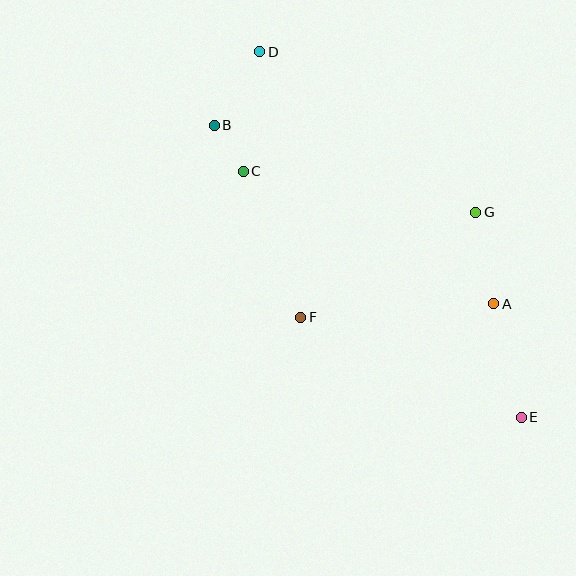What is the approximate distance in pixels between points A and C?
The distance between A and C is approximately 283 pixels.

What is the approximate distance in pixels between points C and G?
The distance between C and G is approximately 236 pixels.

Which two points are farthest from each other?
Points D and E are farthest from each other.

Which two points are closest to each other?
Points B and C are closest to each other.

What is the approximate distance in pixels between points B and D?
The distance between B and D is approximately 87 pixels.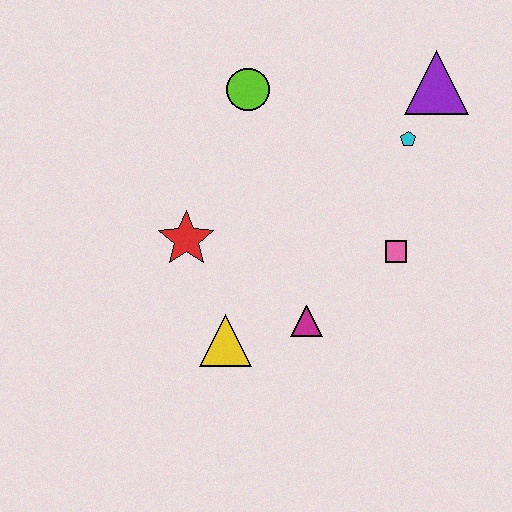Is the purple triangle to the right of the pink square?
Yes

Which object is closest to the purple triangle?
The cyan pentagon is closest to the purple triangle.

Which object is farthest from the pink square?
The lime circle is farthest from the pink square.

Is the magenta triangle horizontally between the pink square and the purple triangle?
No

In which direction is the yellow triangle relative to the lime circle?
The yellow triangle is below the lime circle.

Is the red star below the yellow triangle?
No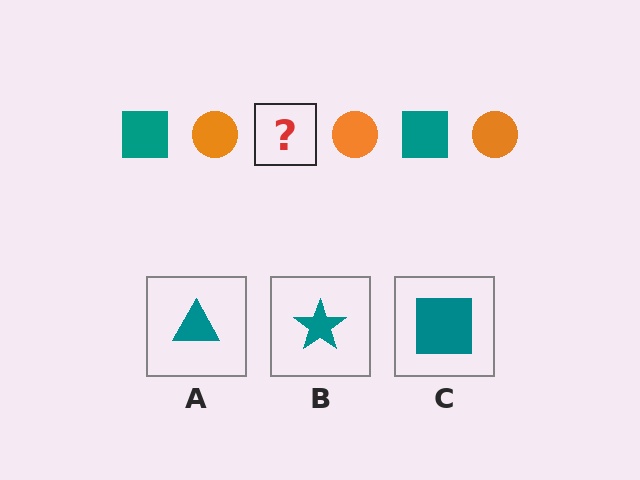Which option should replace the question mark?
Option C.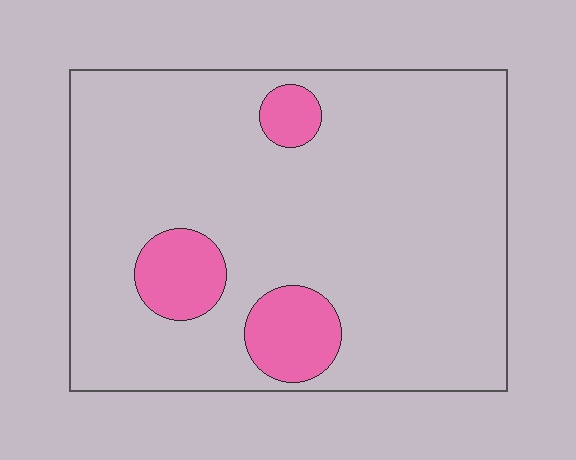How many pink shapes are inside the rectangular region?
3.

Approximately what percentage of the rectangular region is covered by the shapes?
Approximately 10%.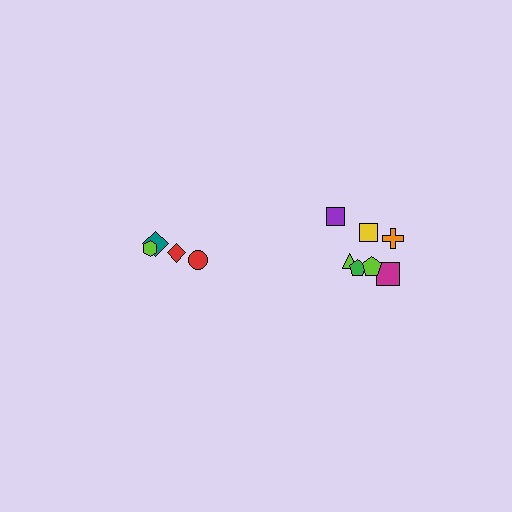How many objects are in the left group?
There are 4 objects.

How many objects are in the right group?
There are 7 objects.